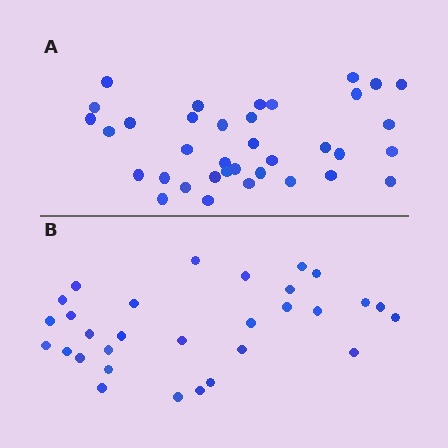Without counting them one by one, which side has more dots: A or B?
Region A (the top region) has more dots.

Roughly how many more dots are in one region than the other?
Region A has about 6 more dots than region B.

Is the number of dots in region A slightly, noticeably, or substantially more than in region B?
Region A has only slightly more — the two regions are fairly close. The ratio is roughly 1.2 to 1.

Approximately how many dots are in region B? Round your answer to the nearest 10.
About 30 dots.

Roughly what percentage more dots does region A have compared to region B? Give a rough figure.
About 20% more.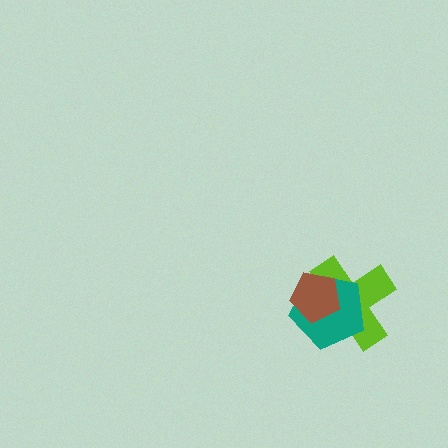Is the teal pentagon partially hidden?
Yes, it is partially covered by another shape.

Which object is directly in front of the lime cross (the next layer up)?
The teal pentagon is directly in front of the lime cross.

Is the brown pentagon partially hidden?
No, no other shape covers it.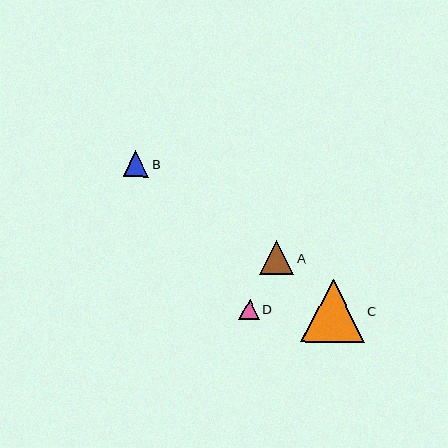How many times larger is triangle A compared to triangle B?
Triangle A is approximately 1.3 times the size of triangle B.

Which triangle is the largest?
Triangle C is the largest with a size of approximately 63 pixels.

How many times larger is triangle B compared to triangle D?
Triangle B is approximately 1.2 times the size of triangle D.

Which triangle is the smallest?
Triangle D is the smallest with a size of approximately 21 pixels.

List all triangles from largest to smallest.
From largest to smallest: C, A, B, D.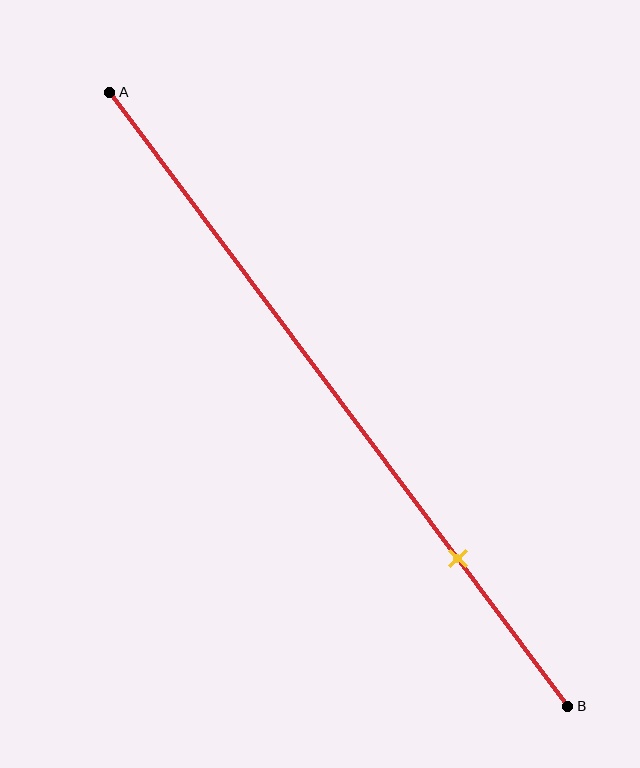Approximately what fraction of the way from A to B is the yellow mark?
The yellow mark is approximately 75% of the way from A to B.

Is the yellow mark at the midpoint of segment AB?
No, the mark is at about 75% from A, not at the 50% midpoint.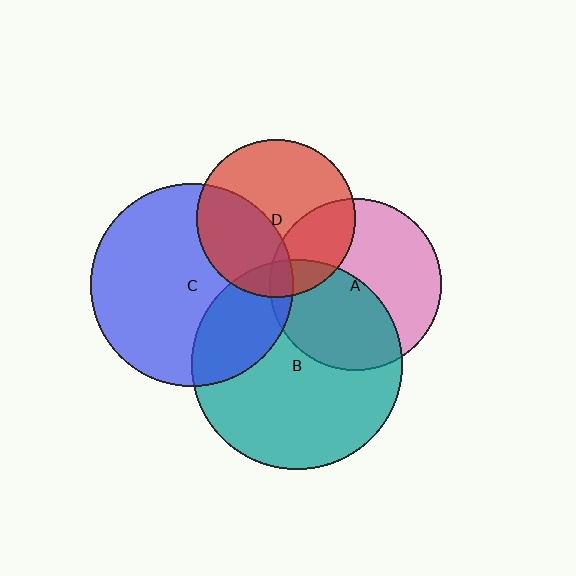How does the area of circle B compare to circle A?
Approximately 1.5 times.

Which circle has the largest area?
Circle B (teal).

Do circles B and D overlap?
Yes.